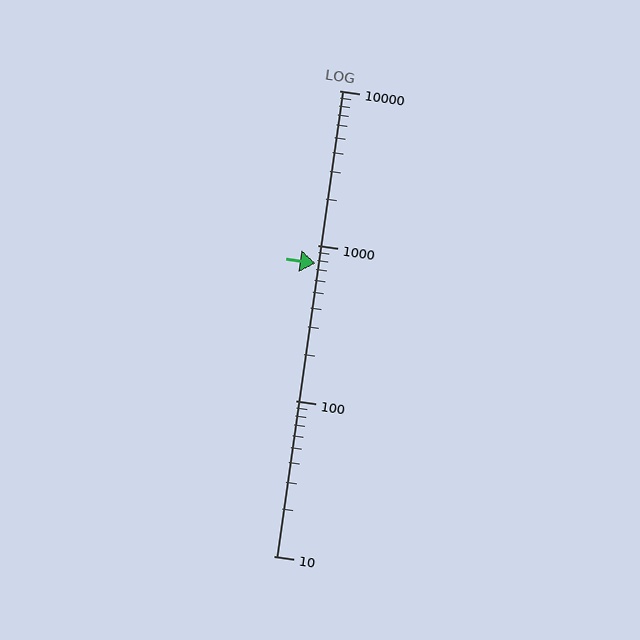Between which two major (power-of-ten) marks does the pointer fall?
The pointer is between 100 and 1000.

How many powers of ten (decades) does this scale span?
The scale spans 3 decades, from 10 to 10000.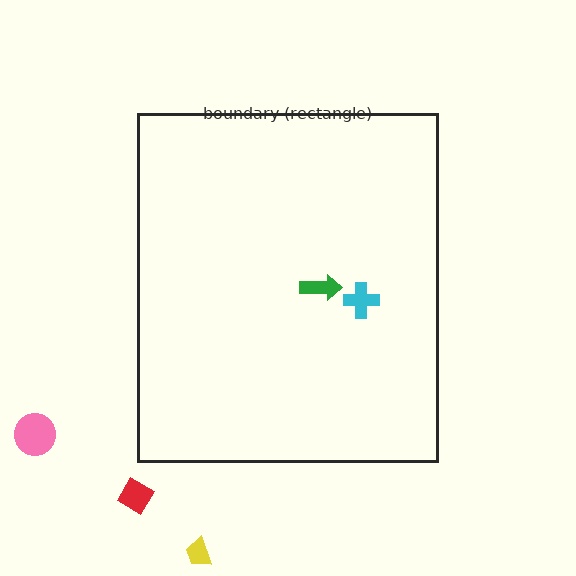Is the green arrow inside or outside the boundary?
Inside.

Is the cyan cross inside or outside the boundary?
Inside.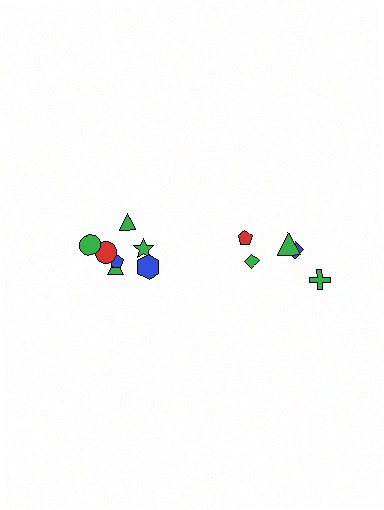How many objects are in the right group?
There are 5 objects.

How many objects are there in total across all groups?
There are 12 objects.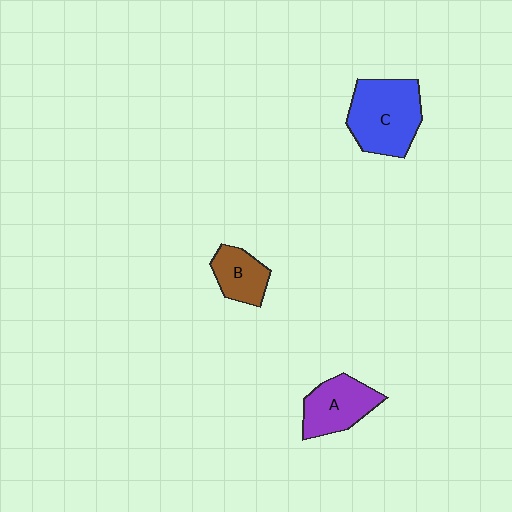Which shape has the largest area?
Shape C (blue).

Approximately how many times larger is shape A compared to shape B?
Approximately 1.3 times.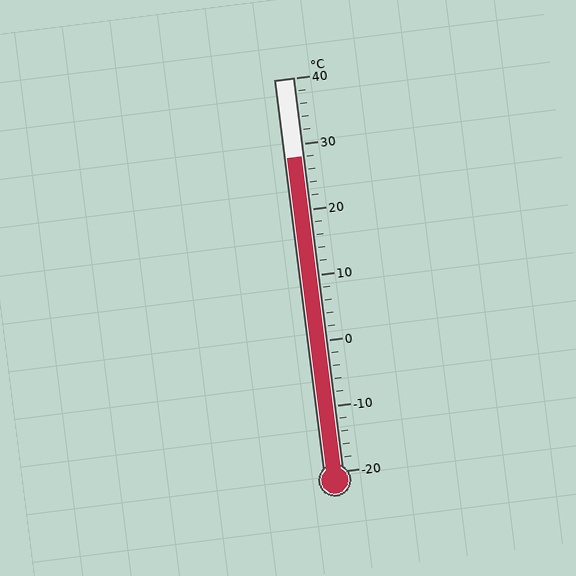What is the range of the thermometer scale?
The thermometer scale ranges from -20°C to 40°C.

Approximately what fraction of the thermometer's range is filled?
The thermometer is filled to approximately 80% of its range.